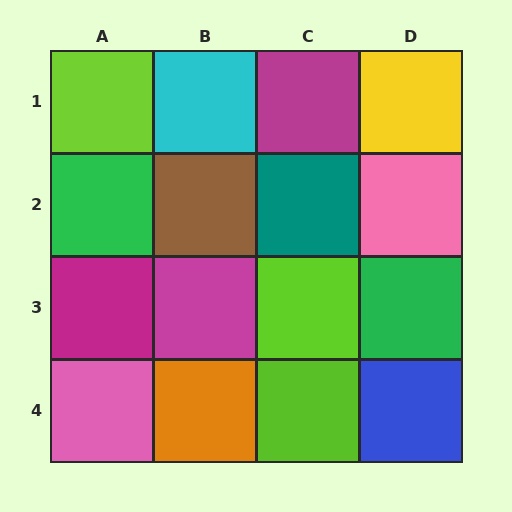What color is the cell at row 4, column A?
Pink.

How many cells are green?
2 cells are green.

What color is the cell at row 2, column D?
Pink.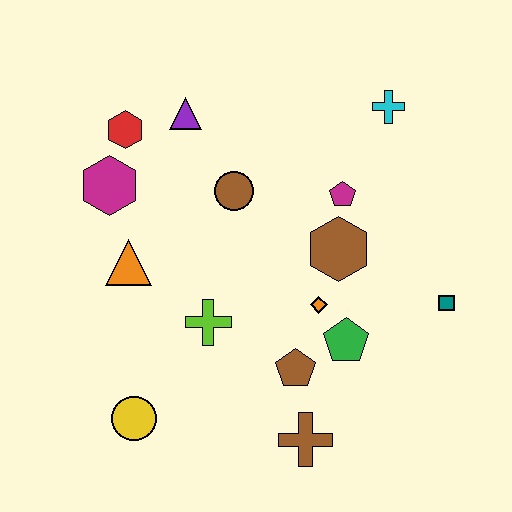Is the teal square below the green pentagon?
No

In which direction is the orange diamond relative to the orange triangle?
The orange diamond is to the right of the orange triangle.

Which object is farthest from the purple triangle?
The brown cross is farthest from the purple triangle.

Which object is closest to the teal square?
The green pentagon is closest to the teal square.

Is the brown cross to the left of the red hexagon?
No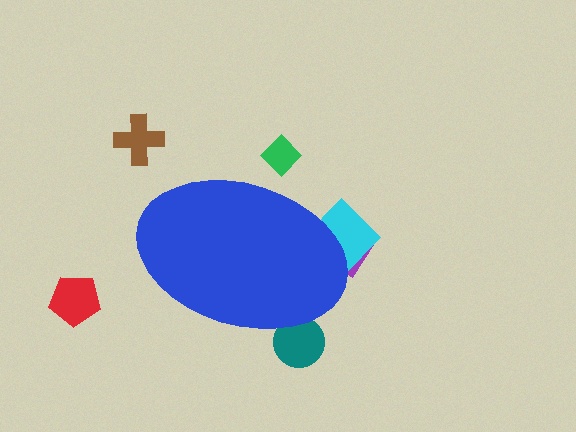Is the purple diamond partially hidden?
Yes, the purple diamond is partially hidden behind the blue ellipse.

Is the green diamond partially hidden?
Yes, the green diamond is partially hidden behind the blue ellipse.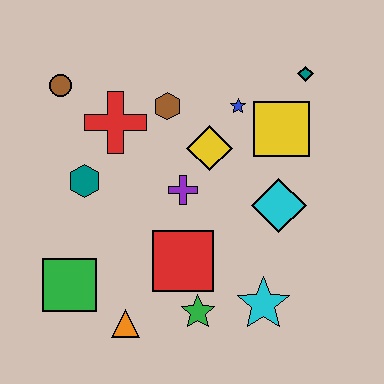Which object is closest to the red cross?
The brown hexagon is closest to the red cross.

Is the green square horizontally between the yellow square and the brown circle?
Yes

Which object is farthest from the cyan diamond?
The brown circle is farthest from the cyan diamond.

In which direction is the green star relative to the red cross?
The green star is below the red cross.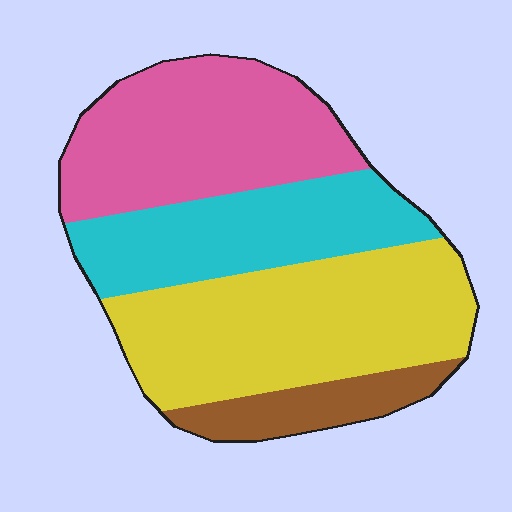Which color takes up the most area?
Yellow, at roughly 35%.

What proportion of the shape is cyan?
Cyan takes up about one quarter (1/4) of the shape.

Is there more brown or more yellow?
Yellow.